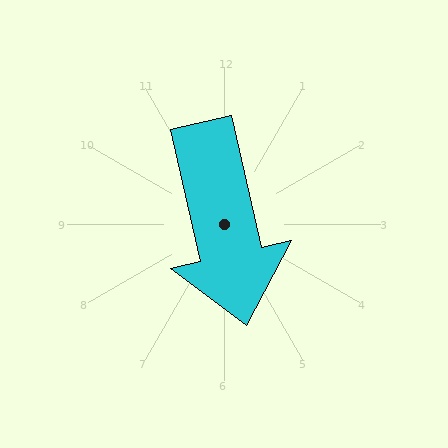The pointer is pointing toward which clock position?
Roughly 6 o'clock.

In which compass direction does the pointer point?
South.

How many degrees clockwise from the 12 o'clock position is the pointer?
Approximately 167 degrees.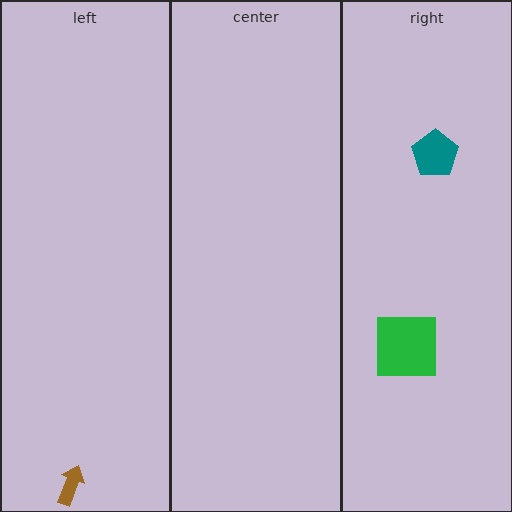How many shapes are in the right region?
2.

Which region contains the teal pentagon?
The right region.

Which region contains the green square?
The right region.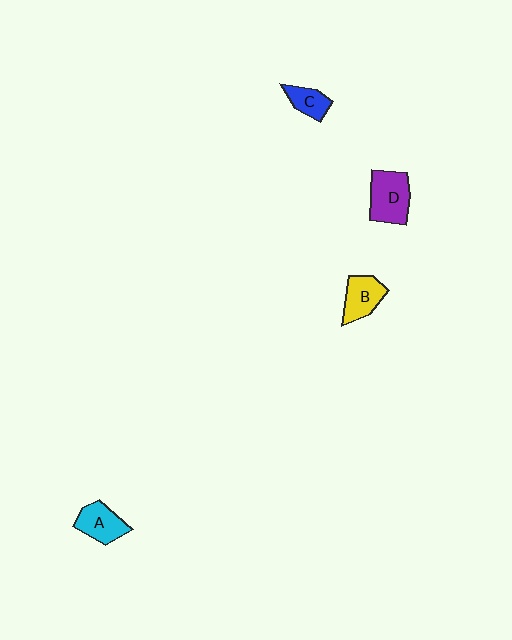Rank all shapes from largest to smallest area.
From largest to smallest: D (purple), A (cyan), B (yellow), C (blue).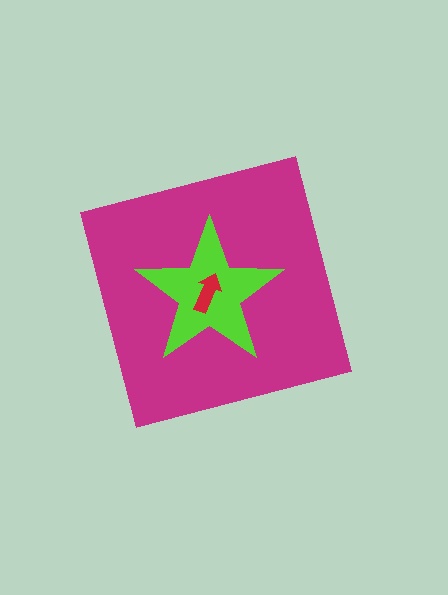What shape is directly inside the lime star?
The red arrow.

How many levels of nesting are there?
3.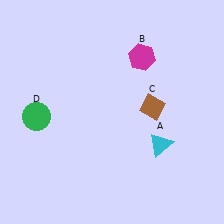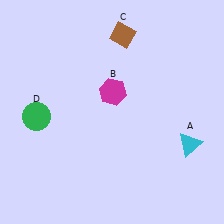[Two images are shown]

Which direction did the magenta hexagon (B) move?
The magenta hexagon (B) moved down.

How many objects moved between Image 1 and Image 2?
3 objects moved between the two images.